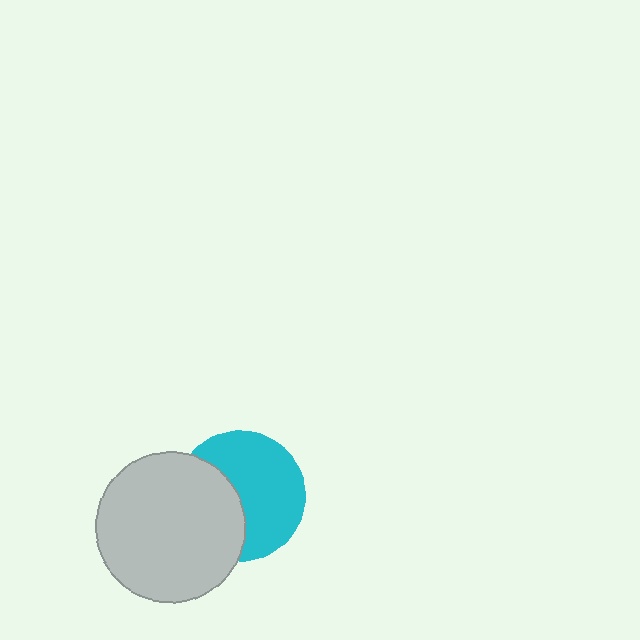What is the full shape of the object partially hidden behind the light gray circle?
The partially hidden object is a cyan circle.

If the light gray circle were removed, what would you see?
You would see the complete cyan circle.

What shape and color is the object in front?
The object in front is a light gray circle.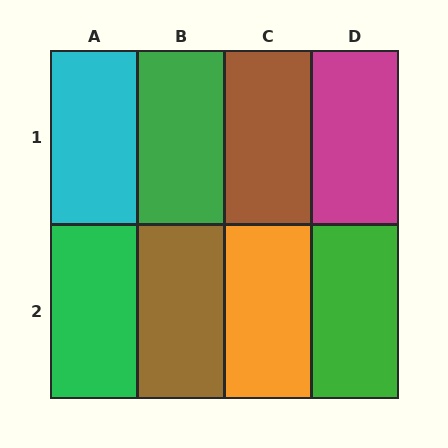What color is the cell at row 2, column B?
Brown.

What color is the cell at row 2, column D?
Green.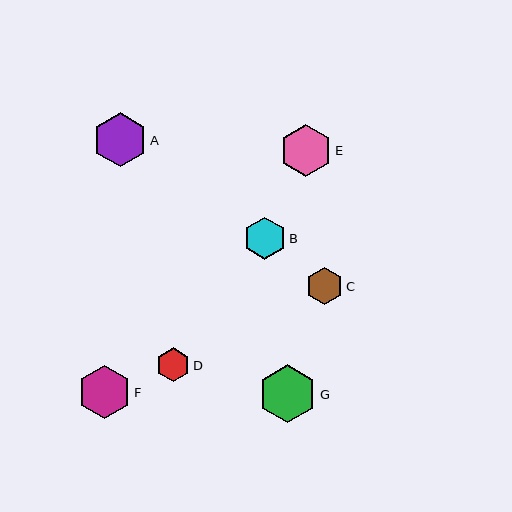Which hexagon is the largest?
Hexagon G is the largest with a size of approximately 58 pixels.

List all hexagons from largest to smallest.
From largest to smallest: G, A, F, E, B, C, D.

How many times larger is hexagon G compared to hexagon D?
Hexagon G is approximately 1.7 times the size of hexagon D.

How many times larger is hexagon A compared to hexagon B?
Hexagon A is approximately 1.3 times the size of hexagon B.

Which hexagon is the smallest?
Hexagon D is the smallest with a size of approximately 34 pixels.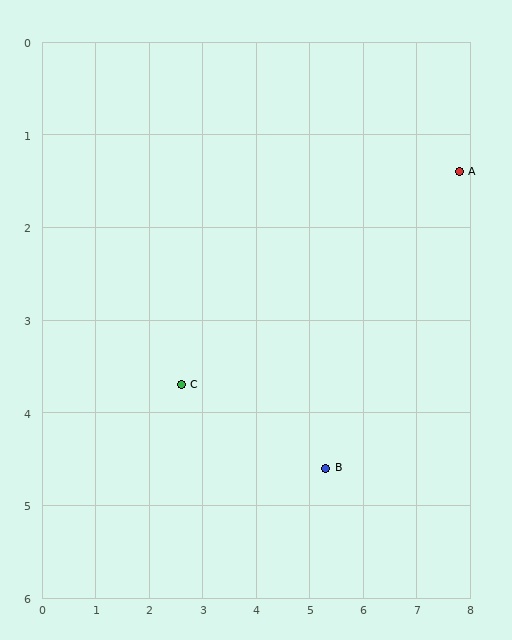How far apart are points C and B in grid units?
Points C and B are about 2.8 grid units apart.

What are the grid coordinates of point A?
Point A is at approximately (7.8, 1.4).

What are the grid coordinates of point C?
Point C is at approximately (2.6, 3.7).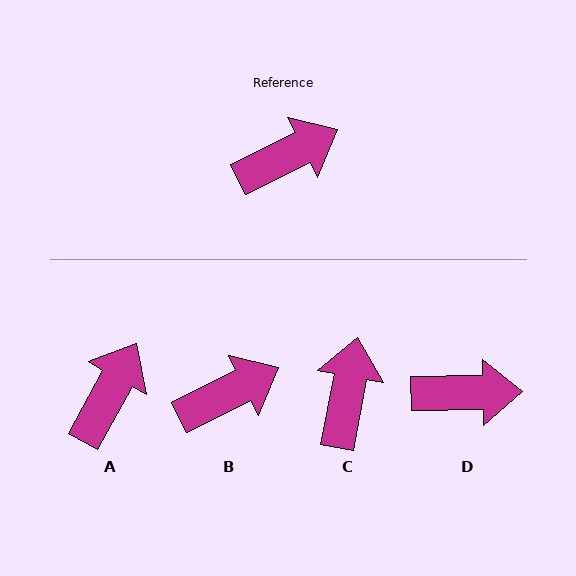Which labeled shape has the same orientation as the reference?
B.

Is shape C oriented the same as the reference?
No, it is off by about 53 degrees.